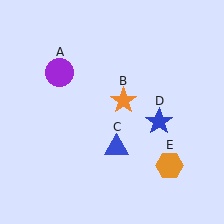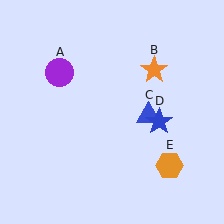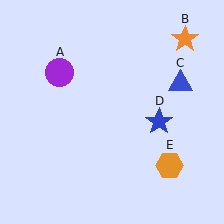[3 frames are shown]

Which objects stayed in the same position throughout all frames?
Purple circle (object A) and blue star (object D) and orange hexagon (object E) remained stationary.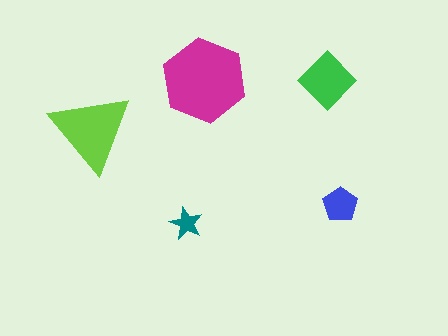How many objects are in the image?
There are 5 objects in the image.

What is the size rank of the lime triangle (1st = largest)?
2nd.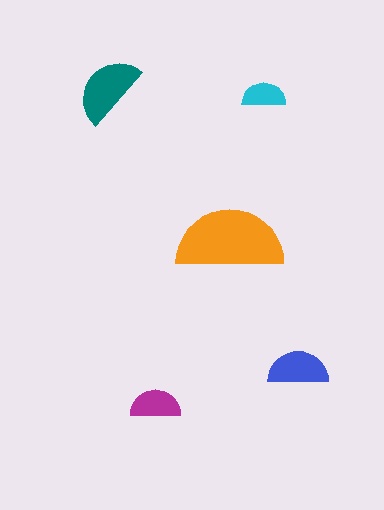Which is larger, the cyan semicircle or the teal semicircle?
The teal one.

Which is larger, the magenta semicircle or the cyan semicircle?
The magenta one.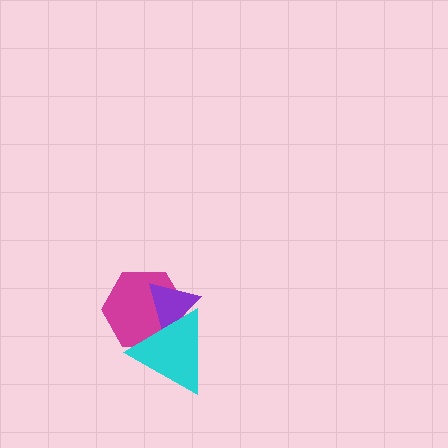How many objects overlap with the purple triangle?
2 objects overlap with the purple triangle.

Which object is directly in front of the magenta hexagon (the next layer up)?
The purple triangle is directly in front of the magenta hexagon.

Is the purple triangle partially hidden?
Yes, it is partially covered by another shape.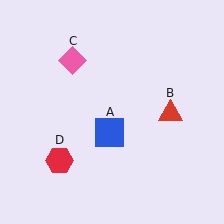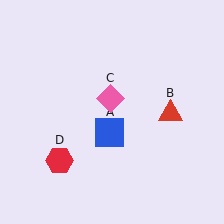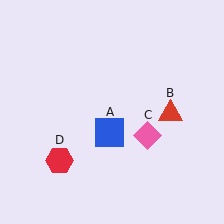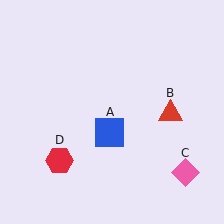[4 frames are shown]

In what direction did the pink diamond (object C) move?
The pink diamond (object C) moved down and to the right.